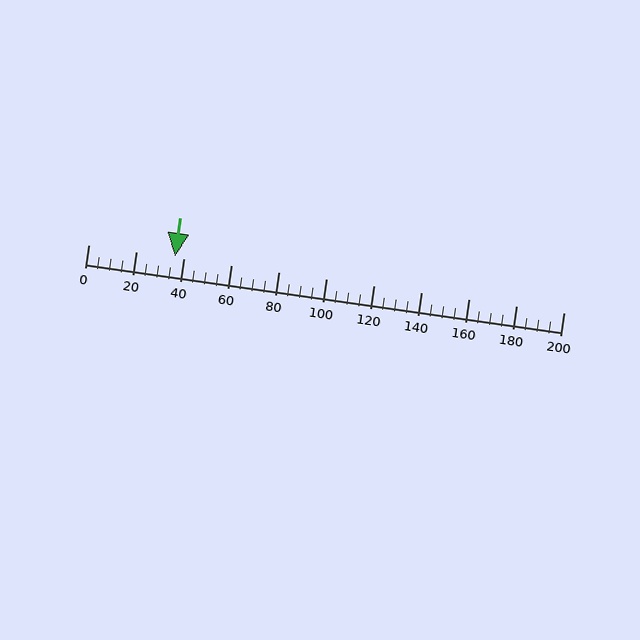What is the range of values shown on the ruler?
The ruler shows values from 0 to 200.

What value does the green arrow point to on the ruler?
The green arrow points to approximately 37.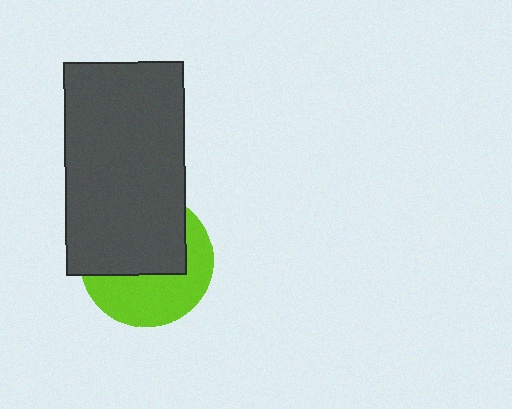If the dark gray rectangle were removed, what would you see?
You would see the complete lime circle.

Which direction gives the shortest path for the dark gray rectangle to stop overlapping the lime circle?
Moving up gives the shortest separation.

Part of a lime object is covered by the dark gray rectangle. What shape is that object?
It is a circle.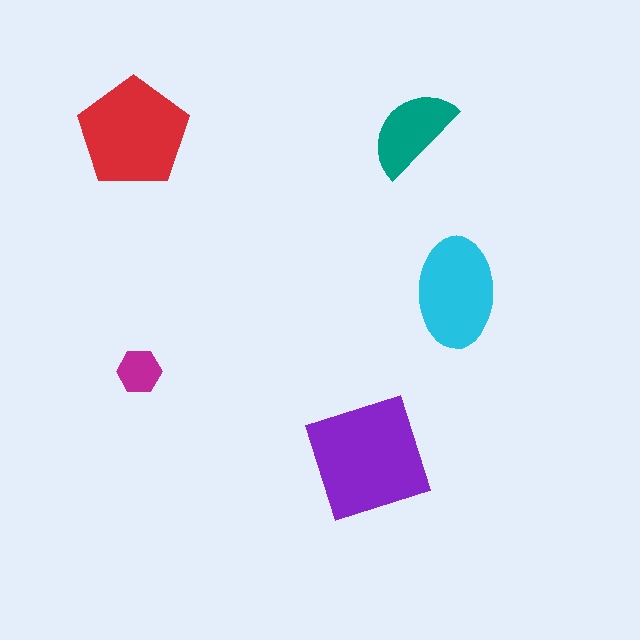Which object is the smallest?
The magenta hexagon.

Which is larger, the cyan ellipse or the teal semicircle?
The cyan ellipse.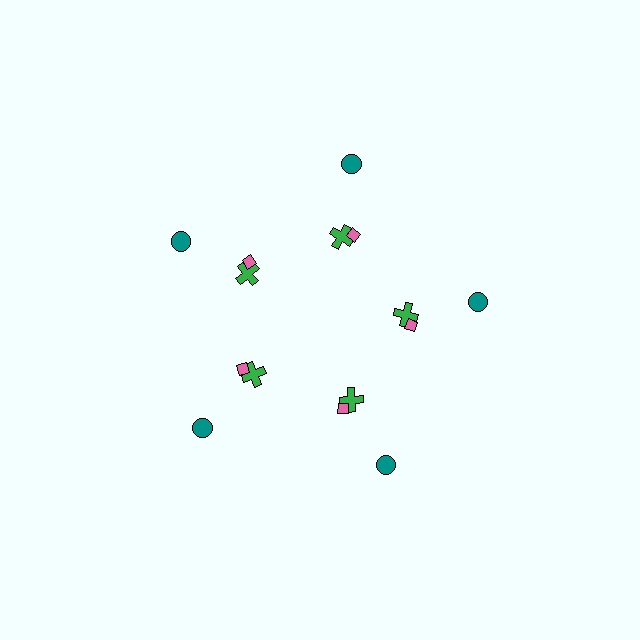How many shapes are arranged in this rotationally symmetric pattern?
There are 15 shapes, arranged in 5 groups of 3.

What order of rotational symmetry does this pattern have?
This pattern has 5-fold rotational symmetry.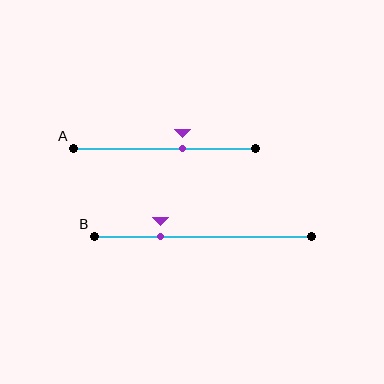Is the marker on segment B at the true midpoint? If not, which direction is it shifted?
No, the marker on segment B is shifted to the left by about 19% of the segment length.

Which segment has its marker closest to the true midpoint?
Segment A has its marker closest to the true midpoint.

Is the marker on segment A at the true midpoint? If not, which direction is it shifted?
No, the marker on segment A is shifted to the right by about 10% of the segment length.